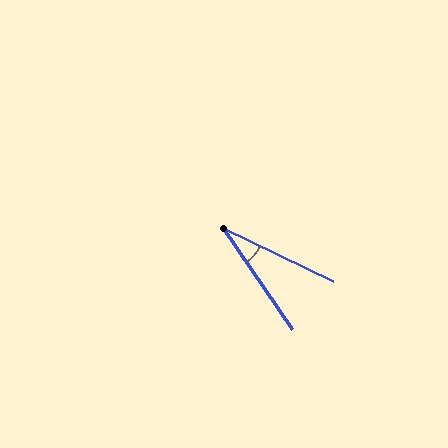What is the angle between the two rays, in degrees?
Approximately 30 degrees.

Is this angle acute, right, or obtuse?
It is acute.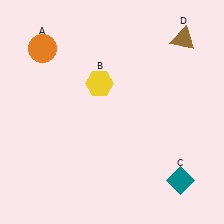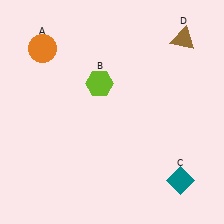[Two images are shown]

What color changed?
The hexagon (B) changed from yellow in Image 1 to lime in Image 2.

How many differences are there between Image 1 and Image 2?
There is 1 difference between the two images.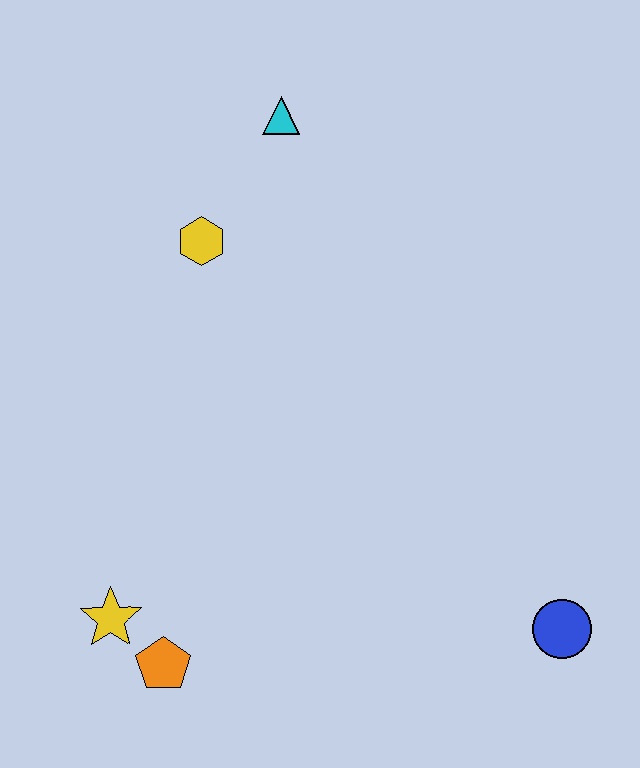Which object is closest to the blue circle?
The orange pentagon is closest to the blue circle.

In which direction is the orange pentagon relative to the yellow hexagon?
The orange pentagon is below the yellow hexagon.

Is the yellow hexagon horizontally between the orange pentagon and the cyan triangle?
Yes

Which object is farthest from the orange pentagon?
The cyan triangle is farthest from the orange pentagon.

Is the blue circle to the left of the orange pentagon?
No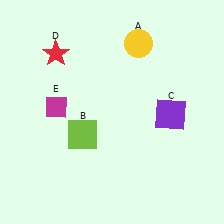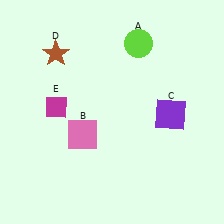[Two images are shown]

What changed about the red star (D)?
In Image 1, D is red. In Image 2, it changed to brown.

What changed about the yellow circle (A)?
In Image 1, A is yellow. In Image 2, it changed to lime.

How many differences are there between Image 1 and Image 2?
There are 3 differences between the two images.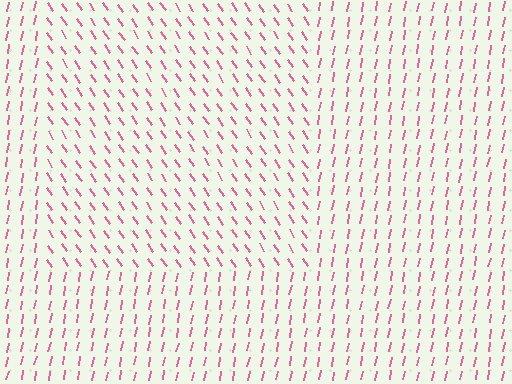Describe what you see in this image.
The image is filled with small pink line segments. A rectangle region in the image has lines oriented differently from the surrounding lines, creating a visible texture boundary.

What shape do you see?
I see a rectangle.